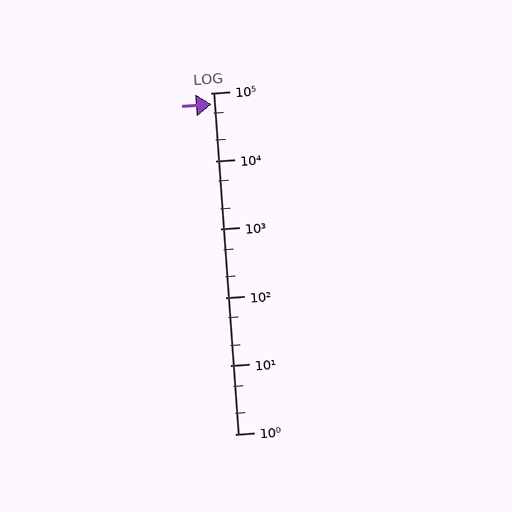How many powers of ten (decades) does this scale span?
The scale spans 5 decades, from 1 to 100000.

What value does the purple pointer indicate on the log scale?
The pointer indicates approximately 69000.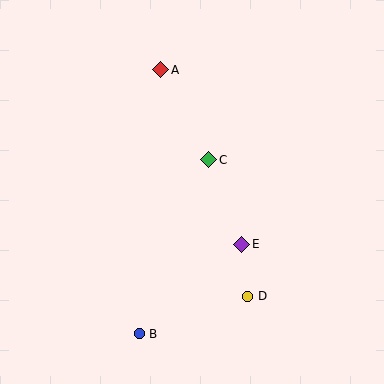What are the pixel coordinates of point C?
Point C is at (209, 160).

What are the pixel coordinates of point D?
Point D is at (248, 296).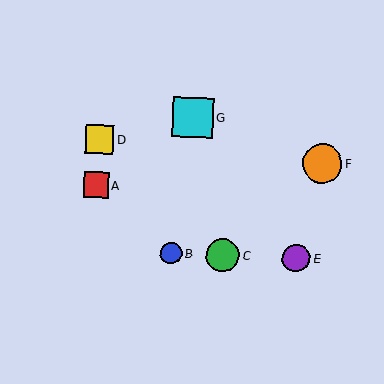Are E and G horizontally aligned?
No, E is at y≈258 and G is at y≈117.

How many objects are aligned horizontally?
3 objects (B, C, E) are aligned horizontally.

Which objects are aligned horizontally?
Objects B, C, E are aligned horizontally.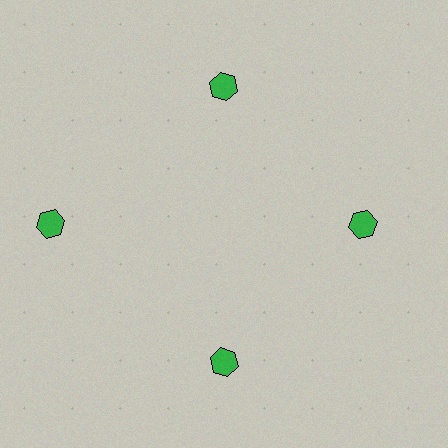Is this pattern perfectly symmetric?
No. The 4 green hexagons are arranged in a ring, but one element near the 9 o'clock position is pushed outward from the center, breaking the 4-fold rotational symmetry.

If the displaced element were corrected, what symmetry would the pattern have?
It would have 4-fold rotational symmetry — the pattern would map onto itself every 90 degrees.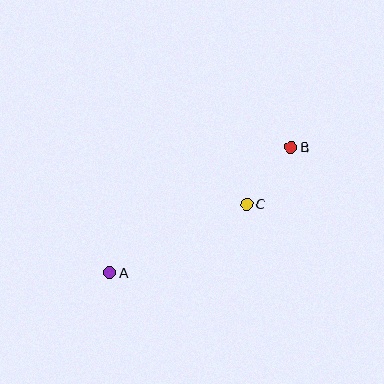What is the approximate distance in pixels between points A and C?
The distance between A and C is approximately 153 pixels.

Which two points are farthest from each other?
Points A and B are farthest from each other.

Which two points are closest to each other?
Points B and C are closest to each other.